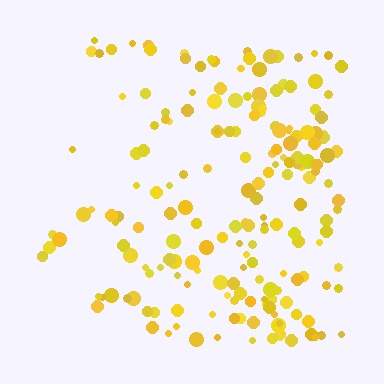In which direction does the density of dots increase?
From left to right, with the right side densest.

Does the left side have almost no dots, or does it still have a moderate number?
Still a moderate number, just noticeably fewer than the right.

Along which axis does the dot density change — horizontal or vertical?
Horizontal.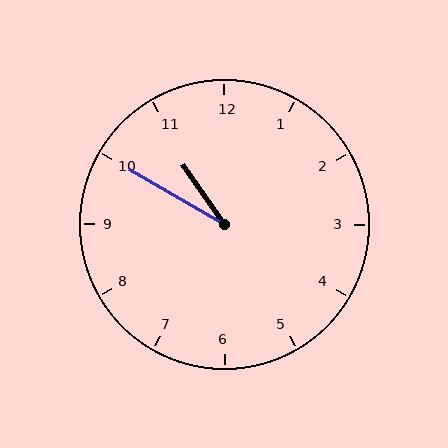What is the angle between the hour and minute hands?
Approximately 25 degrees.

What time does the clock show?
10:50.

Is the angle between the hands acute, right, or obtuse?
It is acute.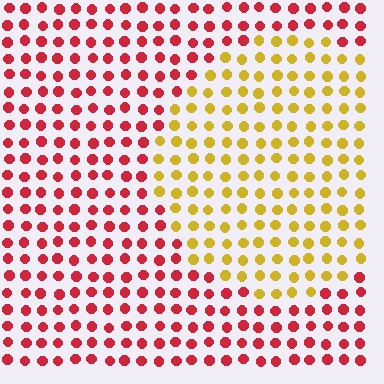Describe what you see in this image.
The image is filled with small red elements in a uniform arrangement. A circle-shaped region is visible where the elements are tinted to a slightly different hue, forming a subtle color boundary.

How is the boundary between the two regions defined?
The boundary is defined purely by a slight shift in hue (about 59 degrees). Spacing, size, and orientation are identical on both sides.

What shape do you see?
I see a circle.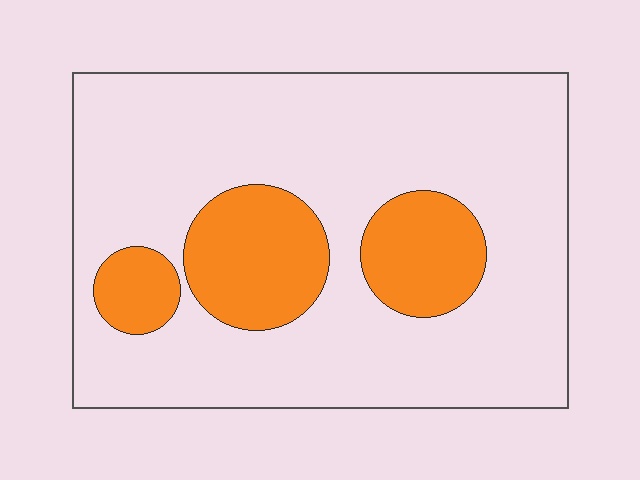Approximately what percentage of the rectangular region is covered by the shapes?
Approximately 20%.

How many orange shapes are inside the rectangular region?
3.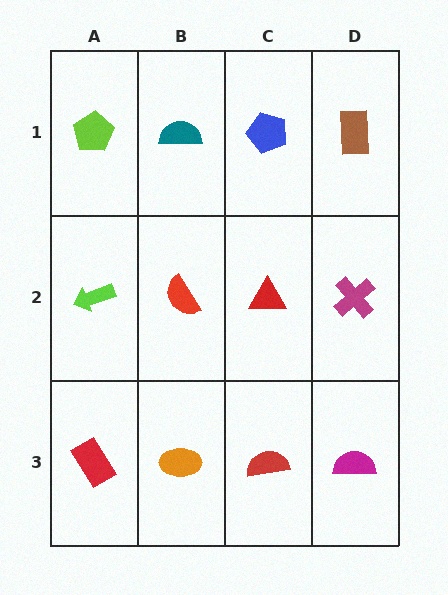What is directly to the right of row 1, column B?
A blue pentagon.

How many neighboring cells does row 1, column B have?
3.